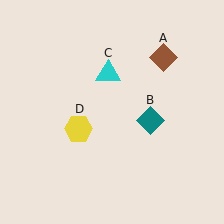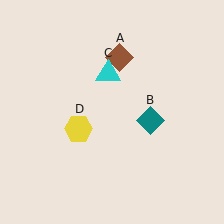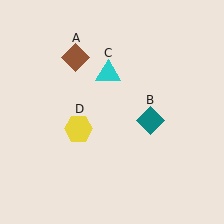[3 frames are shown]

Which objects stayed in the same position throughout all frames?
Teal diamond (object B) and cyan triangle (object C) and yellow hexagon (object D) remained stationary.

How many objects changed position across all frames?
1 object changed position: brown diamond (object A).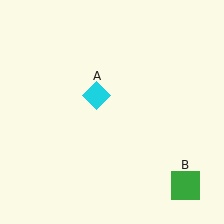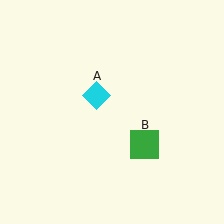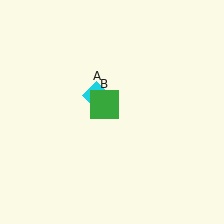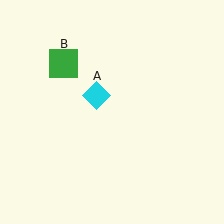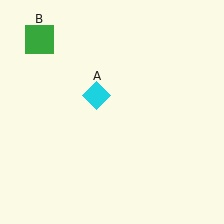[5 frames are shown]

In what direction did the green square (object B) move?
The green square (object B) moved up and to the left.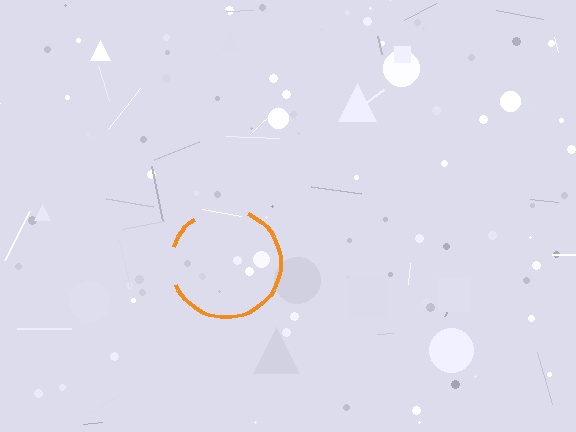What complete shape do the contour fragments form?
The contour fragments form a circle.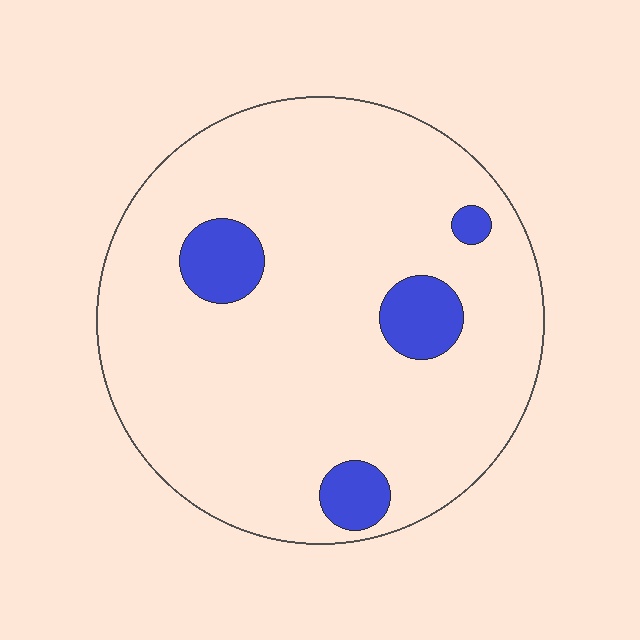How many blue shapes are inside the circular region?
4.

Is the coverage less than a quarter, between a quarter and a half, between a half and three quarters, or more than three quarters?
Less than a quarter.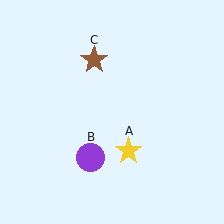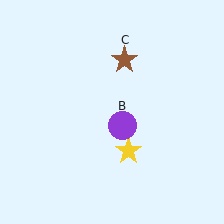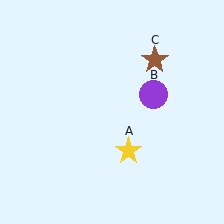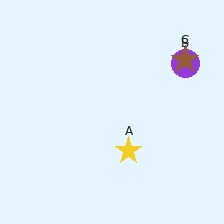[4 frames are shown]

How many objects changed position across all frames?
2 objects changed position: purple circle (object B), brown star (object C).